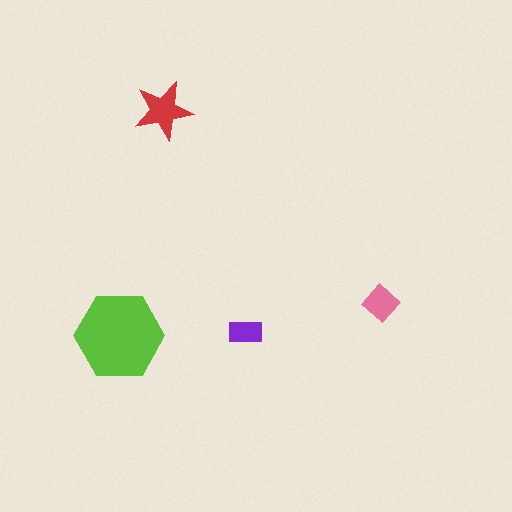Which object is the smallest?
The purple rectangle.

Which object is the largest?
The lime hexagon.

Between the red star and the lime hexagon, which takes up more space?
The lime hexagon.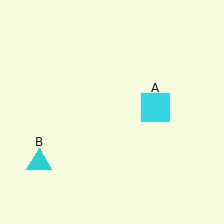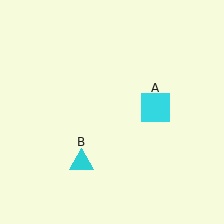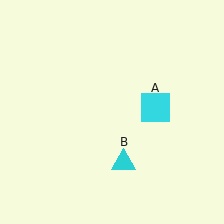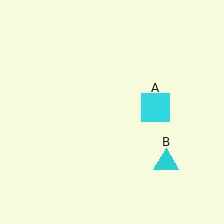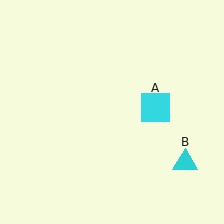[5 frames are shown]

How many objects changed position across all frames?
1 object changed position: cyan triangle (object B).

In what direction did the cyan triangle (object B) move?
The cyan triangle (object B) moved right.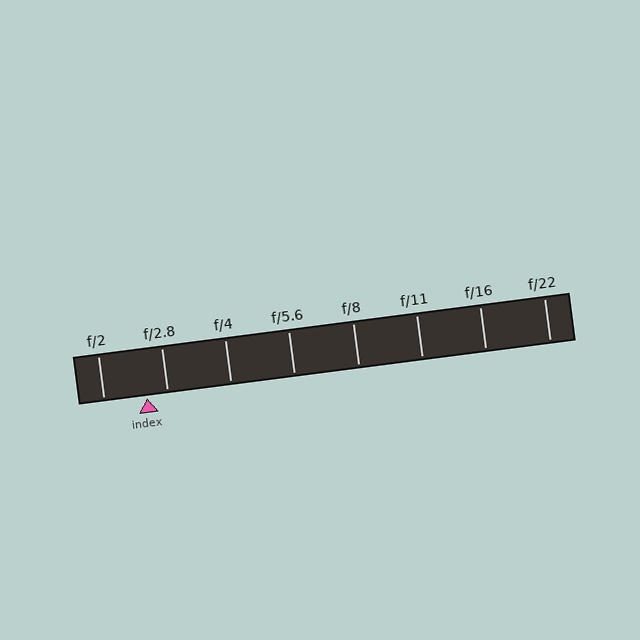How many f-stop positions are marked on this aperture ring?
There are 8 f-stop positions marked.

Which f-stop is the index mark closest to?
The index mark is closest to f/2.8.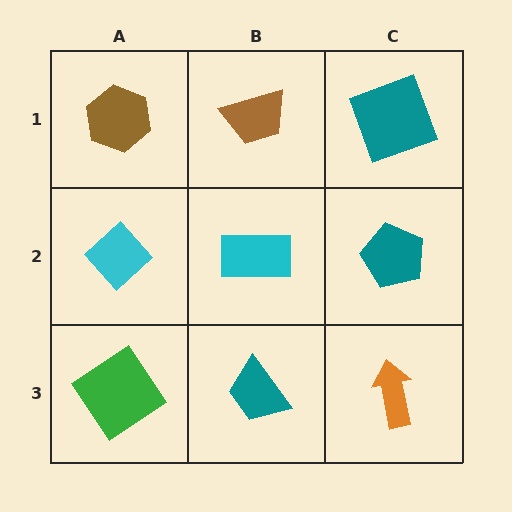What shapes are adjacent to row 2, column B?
A brown trapezoid (row 1, column B), a teal trapezoid (row 3, column B), a cyan diamond (row 2, column A), a teal pentagon (row 2, column C).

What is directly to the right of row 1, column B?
A teal square.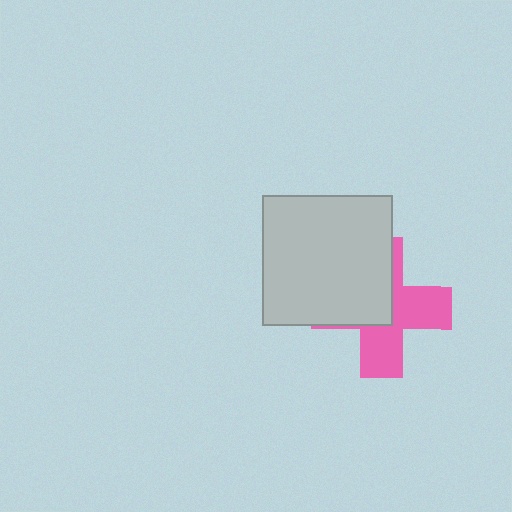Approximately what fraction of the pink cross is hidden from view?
Roughly 47% of the pink cross is hidden behind the light gray square.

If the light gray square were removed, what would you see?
You would see the complete pink cross.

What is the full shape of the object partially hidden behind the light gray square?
The partially hidden object is a pink cross.